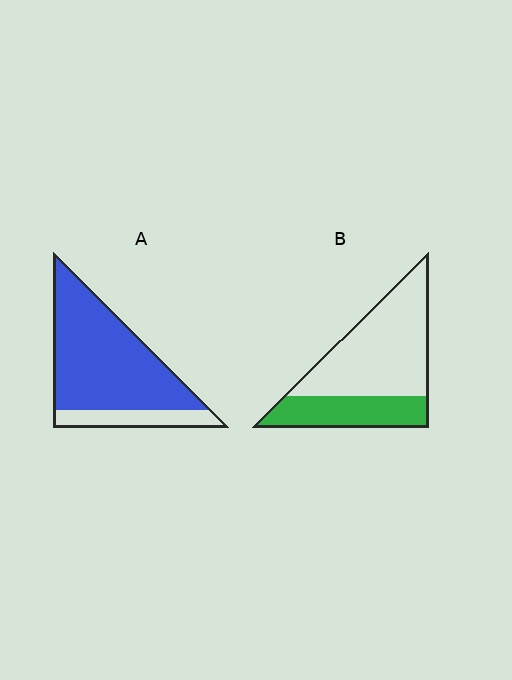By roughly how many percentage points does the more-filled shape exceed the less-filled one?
By roughly 50 percentage points (A over B).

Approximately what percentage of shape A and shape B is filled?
A is approximately 80% and B is approximately 35%.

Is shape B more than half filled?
No.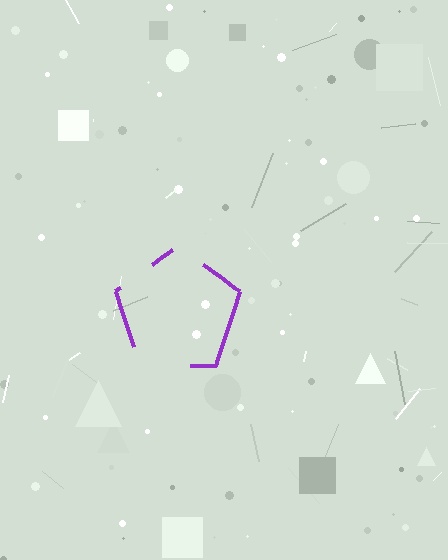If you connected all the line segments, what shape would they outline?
They would outline a pentagon.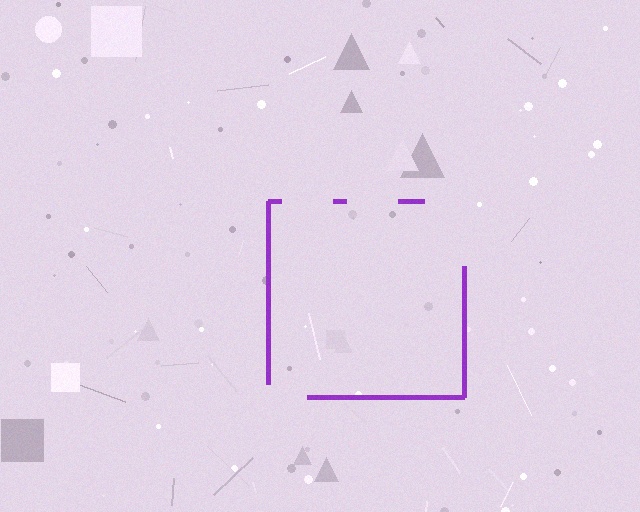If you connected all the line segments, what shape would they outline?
They would outline a square.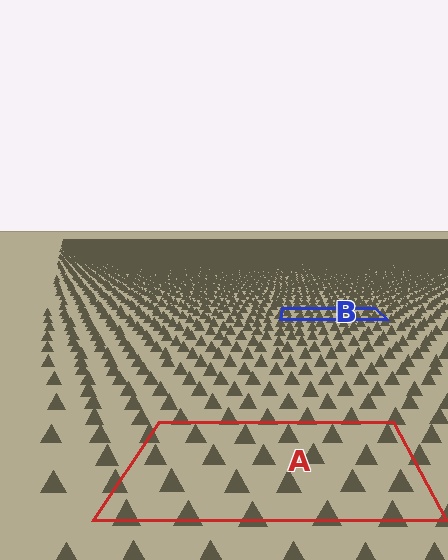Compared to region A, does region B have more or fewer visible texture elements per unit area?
Region B has more texture elements per unit area — they are packed more densely because it is farther away.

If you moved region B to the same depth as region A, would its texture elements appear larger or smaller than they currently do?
They would appear larger. At a closer depth, the same texture elements are projected at a bigger on-screen size.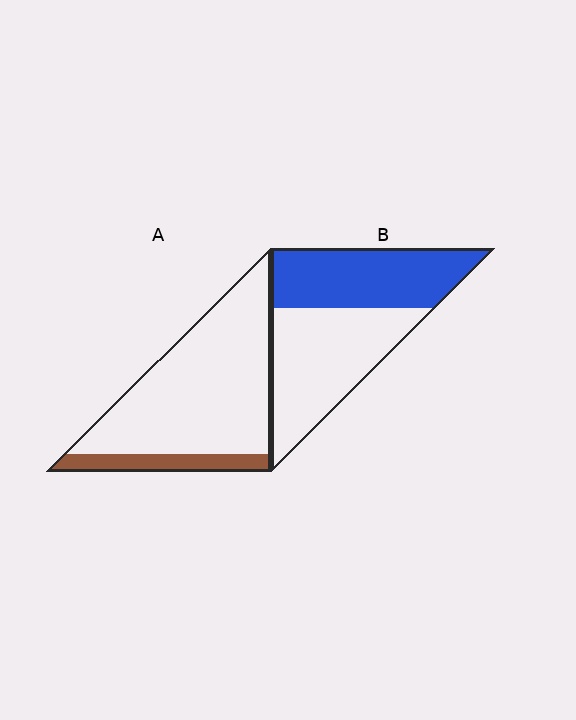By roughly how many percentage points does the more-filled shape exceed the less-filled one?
By roughly 30 percentage points (B over A).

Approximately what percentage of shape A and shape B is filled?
A is approximately 15% and B is approximately 45%.